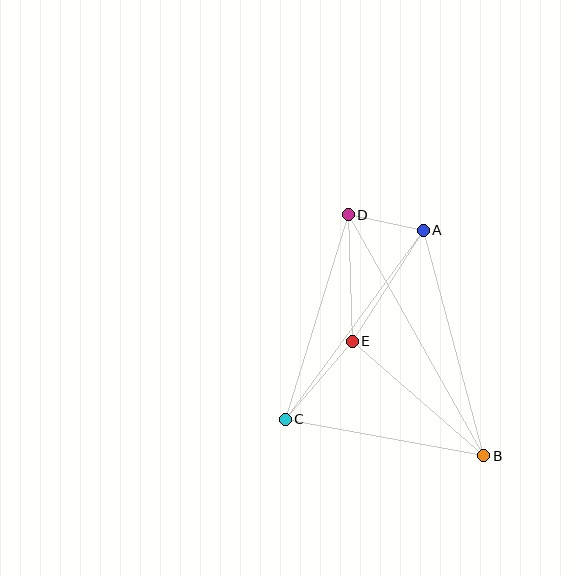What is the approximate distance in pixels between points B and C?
The distance between B and C is approximately 202 pixels.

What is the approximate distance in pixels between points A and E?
The distance between A and E is approximately 132 pixels.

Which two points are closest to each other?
Points A and D are closest to each other.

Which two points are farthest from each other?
Points B and D are farthest from each other.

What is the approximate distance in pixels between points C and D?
The distance between C and D is approximately 214 pixels.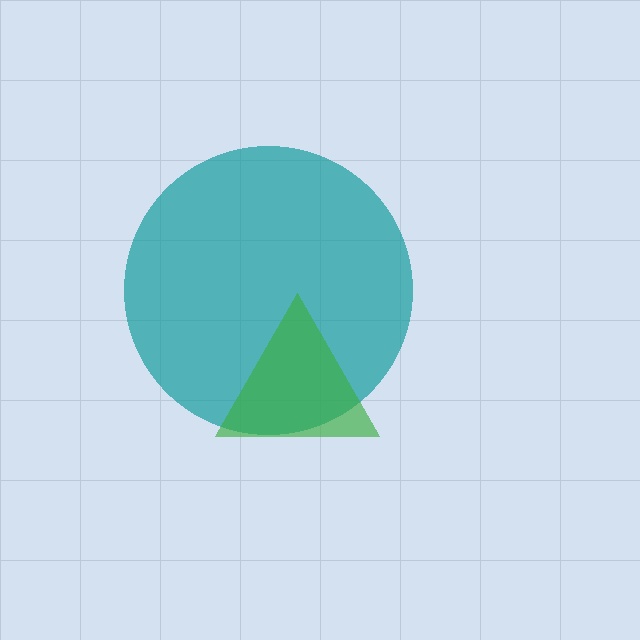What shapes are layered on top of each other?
The layered shapes are: a teal circle, a green triangle.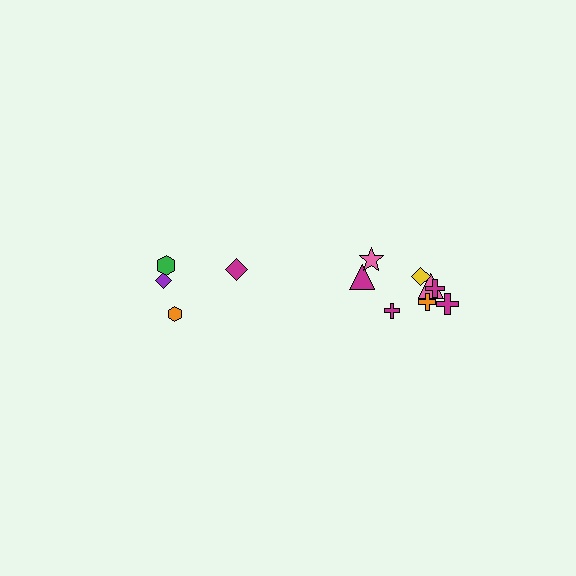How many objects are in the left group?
There are 4 objects.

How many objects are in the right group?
There are 8 objects.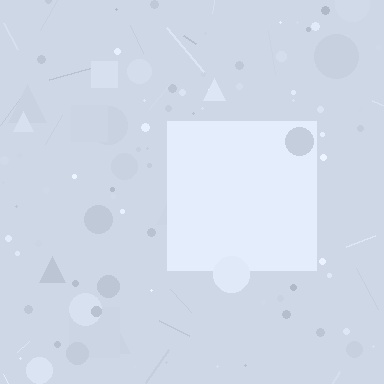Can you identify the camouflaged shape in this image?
The camouflaged shape is a square.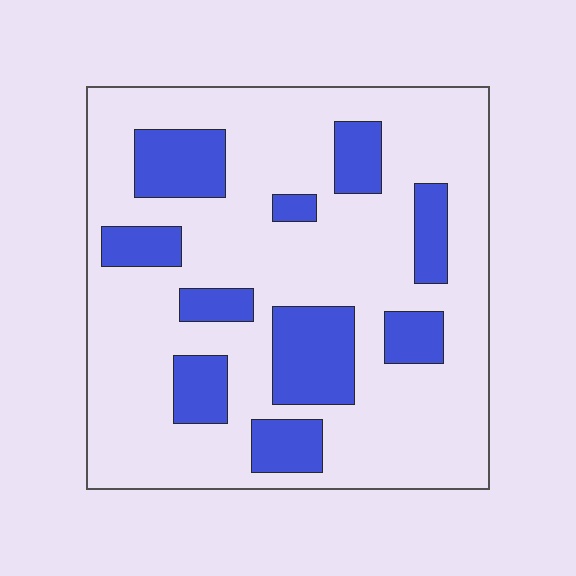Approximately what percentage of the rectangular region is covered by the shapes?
Approximately 25%.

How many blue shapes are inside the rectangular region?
10.